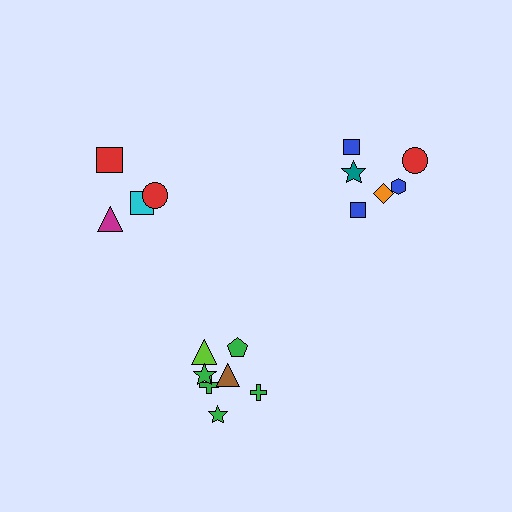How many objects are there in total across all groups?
There are 17 objects.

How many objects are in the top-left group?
There are 4 objects.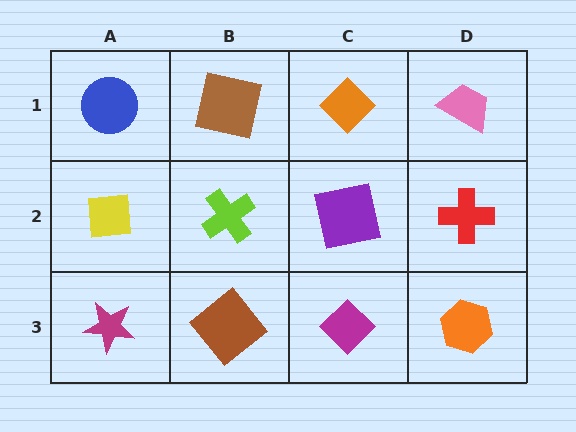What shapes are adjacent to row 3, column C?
A purple square (row 2, column C), a brown diamond (row 3, column B), an orange hexagon (row 3, column D).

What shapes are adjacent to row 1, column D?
A red cross (row 2, column D), an orange diamond (row 1, column C).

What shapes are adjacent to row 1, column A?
A yellow square (row 2, column A), a brown square (row 1, column B).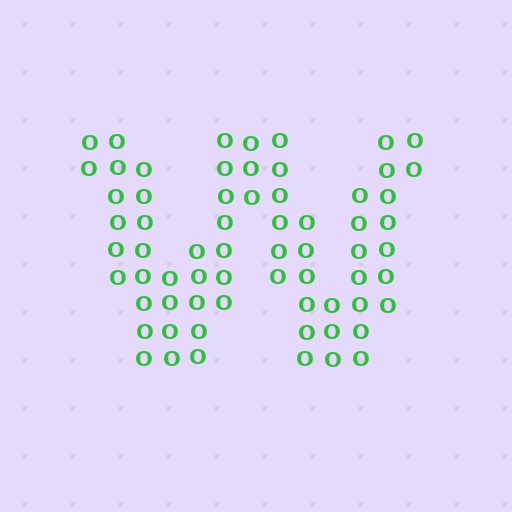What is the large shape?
The large shape is the letter W.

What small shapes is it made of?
It is made of small letter O's.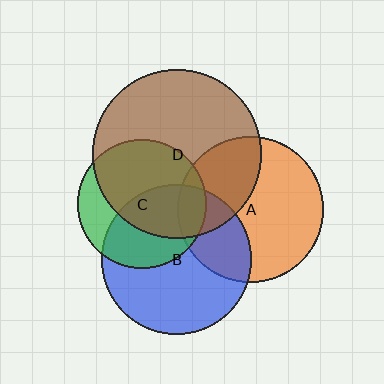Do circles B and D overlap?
Yes.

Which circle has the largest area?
Circle D (brown).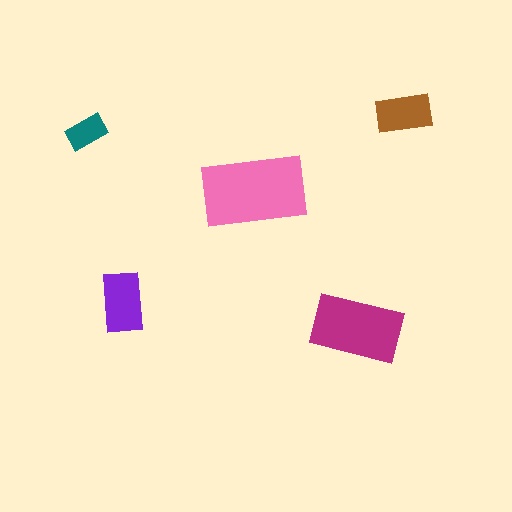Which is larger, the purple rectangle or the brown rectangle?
The purple one.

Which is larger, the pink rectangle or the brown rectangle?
The pink one.